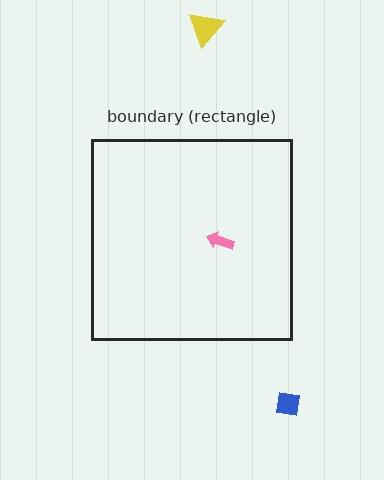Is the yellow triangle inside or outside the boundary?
Outside.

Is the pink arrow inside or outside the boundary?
Inside.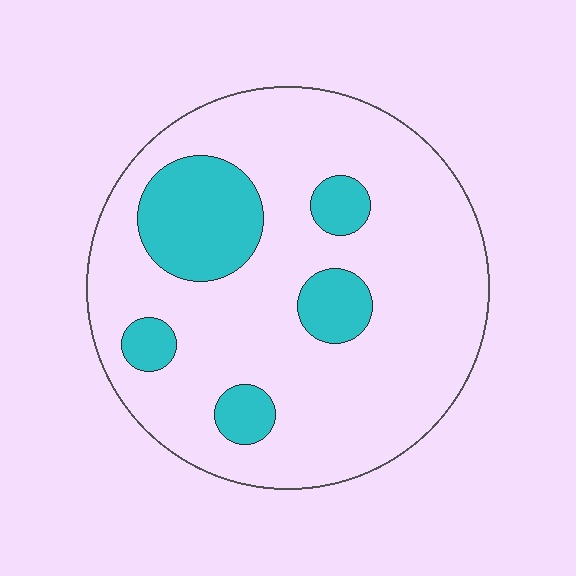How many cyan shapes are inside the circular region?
5.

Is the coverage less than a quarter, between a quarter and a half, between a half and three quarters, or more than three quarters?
Less than a quarter.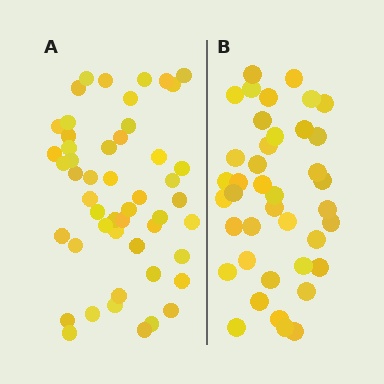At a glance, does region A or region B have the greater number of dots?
Region A (the left region) has more dots.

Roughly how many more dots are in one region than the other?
Region A has roughly 10 or so more dots than region B.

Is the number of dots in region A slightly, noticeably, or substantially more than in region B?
Region A has noticeably more, but not dramatically so. The ratio is roughly 1.2 to 1.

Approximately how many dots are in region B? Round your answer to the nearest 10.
About 40 dots.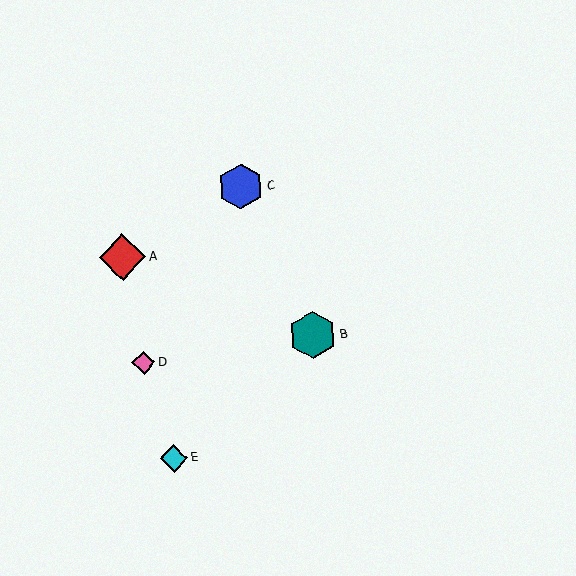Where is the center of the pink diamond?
The center of the pink diamond is at (144, 363).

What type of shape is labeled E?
Shape E is a cyan diamond.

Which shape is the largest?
The teal hexagon (labeled B) is the largest.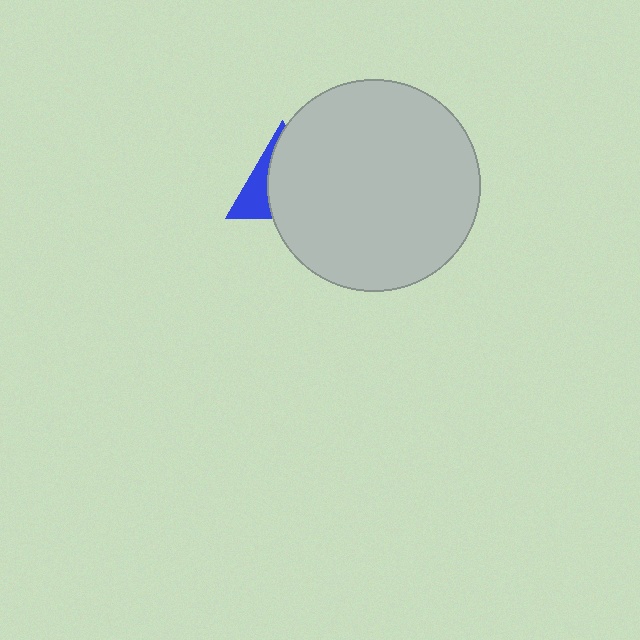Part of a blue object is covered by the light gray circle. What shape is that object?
It is a triangle.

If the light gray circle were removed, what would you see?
You would see the complete blue triangle.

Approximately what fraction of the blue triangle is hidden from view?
Roughly 67% of the blue triangle is hidden behind the light gray circle.